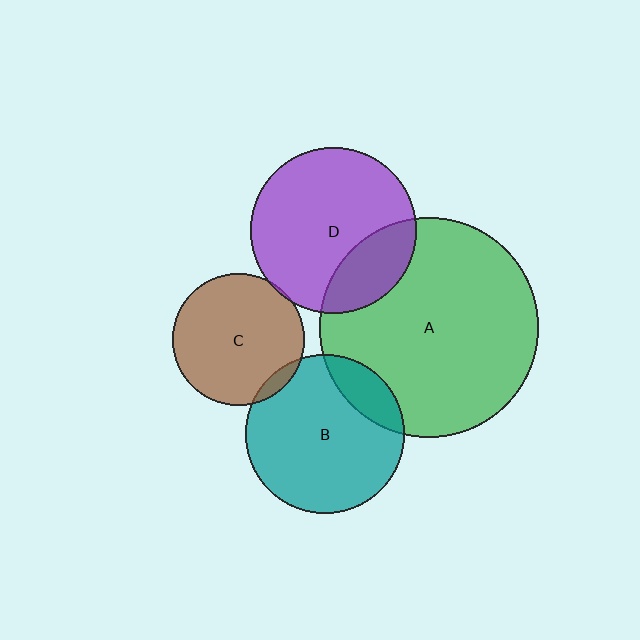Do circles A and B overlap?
Yes.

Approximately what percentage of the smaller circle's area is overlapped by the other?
Approximately 15%.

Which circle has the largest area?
Circle A (green).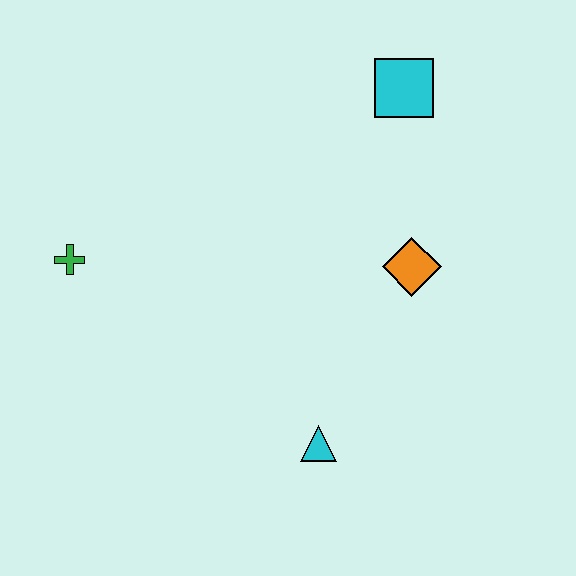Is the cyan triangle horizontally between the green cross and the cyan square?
Yes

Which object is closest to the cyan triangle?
The orange diamond is closest to the cyan triangle.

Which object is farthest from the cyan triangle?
The cyan square is farthest from the cyan triangle.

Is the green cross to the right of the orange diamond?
No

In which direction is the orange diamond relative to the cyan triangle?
The orange diamond is above the cyan triangle.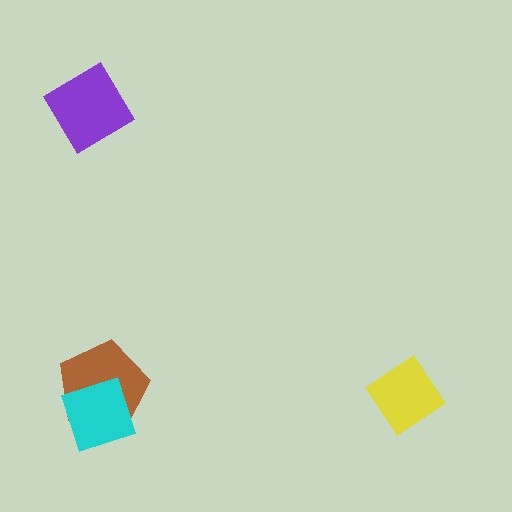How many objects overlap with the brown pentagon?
1 object overlaps with the brown pentagon.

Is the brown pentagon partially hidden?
Yes, it is partially covered by another shape.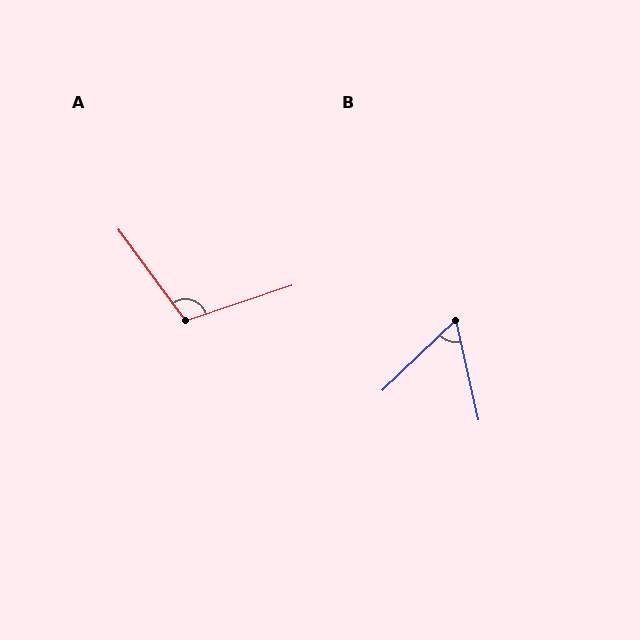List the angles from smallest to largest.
B (59°), A (108°).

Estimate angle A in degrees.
Approximately 108 degrees.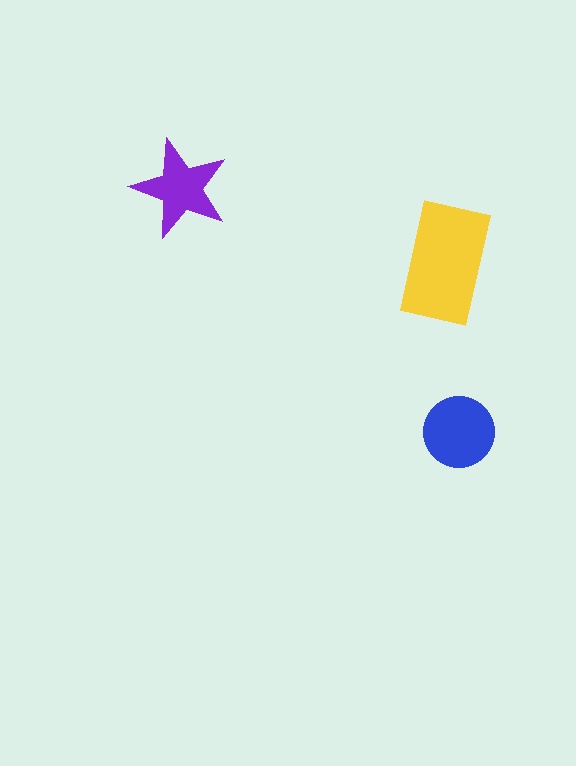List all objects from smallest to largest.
The purple star, the blue circle, the yellow rectangle.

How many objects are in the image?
There are 3 objects in the image.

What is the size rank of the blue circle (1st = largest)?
2nd.